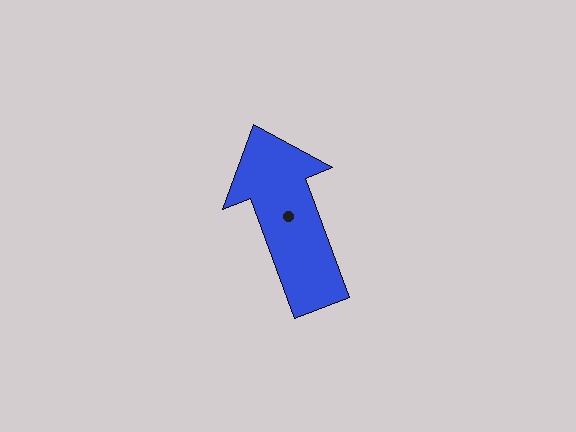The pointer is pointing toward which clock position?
Roughly 11 o'clock.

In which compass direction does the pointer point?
North.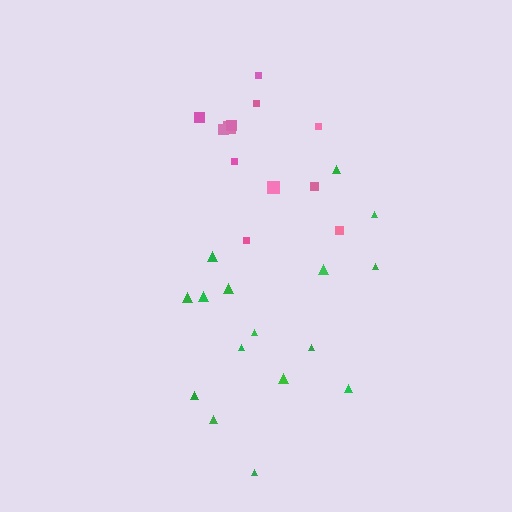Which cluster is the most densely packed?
Pink.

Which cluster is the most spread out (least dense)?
Green.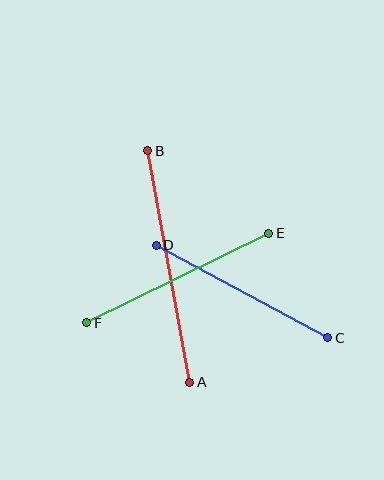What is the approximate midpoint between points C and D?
The midpoint is at approximately (242, 292) pixels.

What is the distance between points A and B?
The distance is approximately 235 pixels.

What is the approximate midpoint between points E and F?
The midpoint is at approximately (178, 278) pixels.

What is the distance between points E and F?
The distance is approximately 203 pixels.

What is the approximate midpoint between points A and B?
The midpoint is at approximately (169, 267) pixels.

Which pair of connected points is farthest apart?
Points A and B are farthest apart.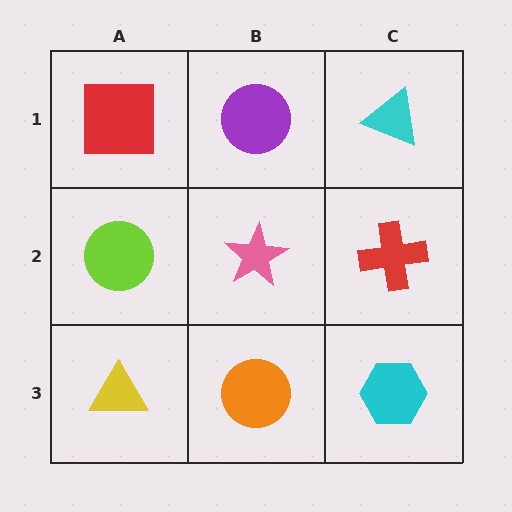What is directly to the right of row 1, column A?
A purple circle.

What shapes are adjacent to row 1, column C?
A red cross (row 2, column C), a purple circle (row 1, column B).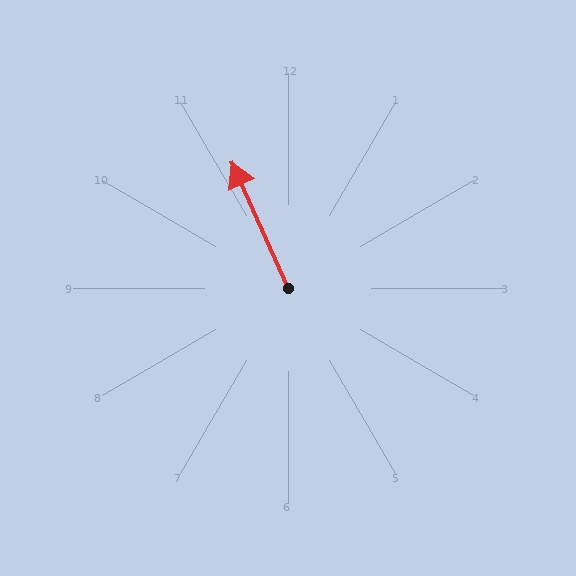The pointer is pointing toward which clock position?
Roughly 11 o'clock.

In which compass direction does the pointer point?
Northwest.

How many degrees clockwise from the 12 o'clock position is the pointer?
Approximately 336 degrees.